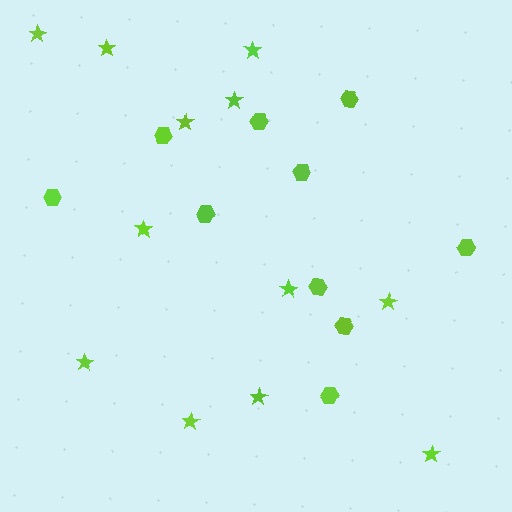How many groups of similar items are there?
There are 2 groups: one group of stars (12) and one group of hexagons (10).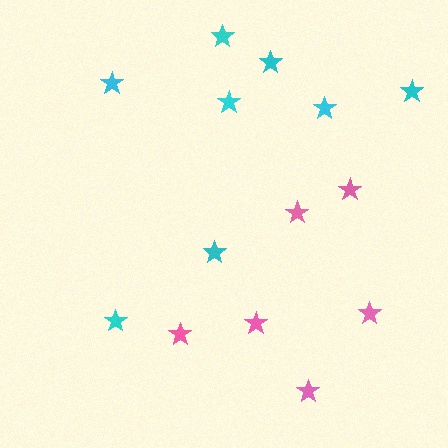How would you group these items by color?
There are 2 groups: one group of cyan stars (8) and one group of pink stars (6).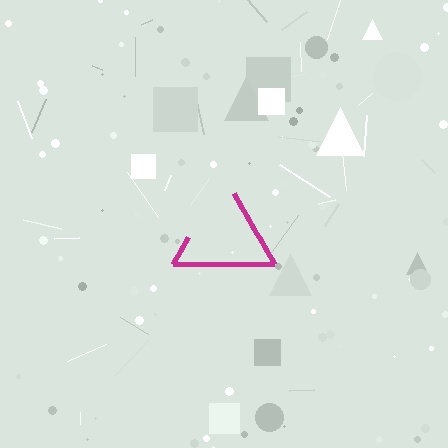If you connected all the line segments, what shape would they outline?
They would outline a triangle.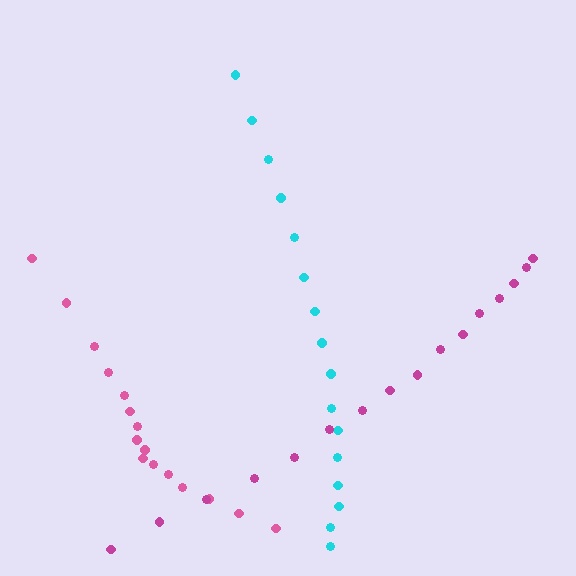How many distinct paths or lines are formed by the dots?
There are 3 distinct paths.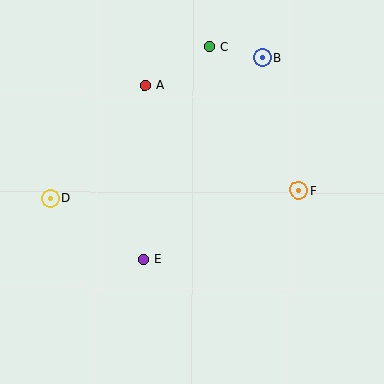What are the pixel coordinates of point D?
Point D is at (50, 199).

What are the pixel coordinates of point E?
Point E is at (143, 259).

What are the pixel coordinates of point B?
Point B is at (262, 58).